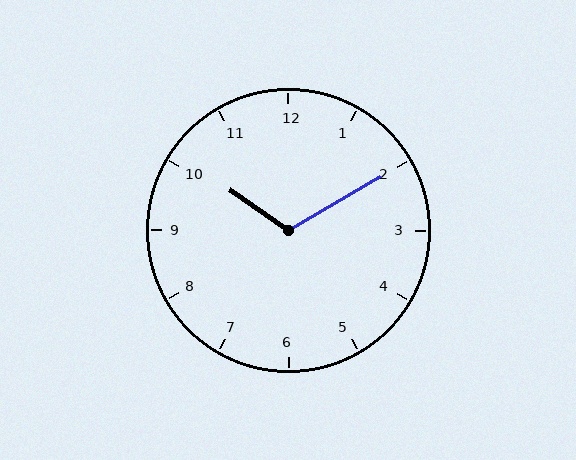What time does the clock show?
10:10.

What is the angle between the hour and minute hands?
Approximately 115 degrees.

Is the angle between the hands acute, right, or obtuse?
It is obtuse.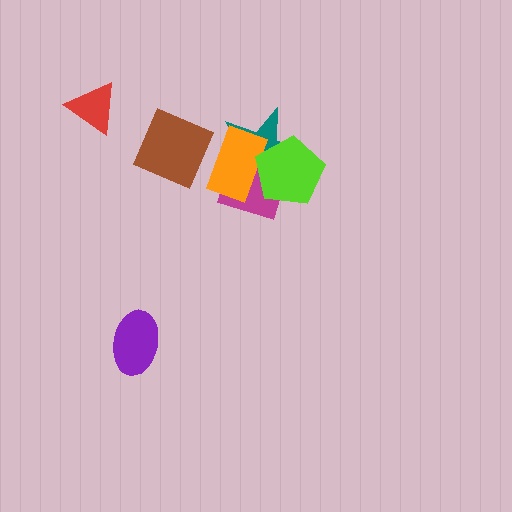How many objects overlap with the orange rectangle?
3 objects overlap with the orange rectangle.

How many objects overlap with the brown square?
0 objects overlap with the brown square.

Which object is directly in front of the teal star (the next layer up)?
The magenta square is directly in front of the teal star.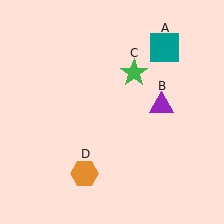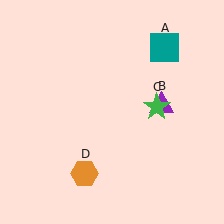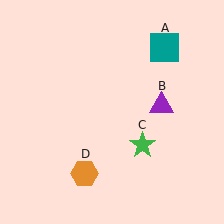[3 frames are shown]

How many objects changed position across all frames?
1 object changed position: green star (object C).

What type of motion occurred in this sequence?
The green star (object C) rotated clockwise around the center of the scene.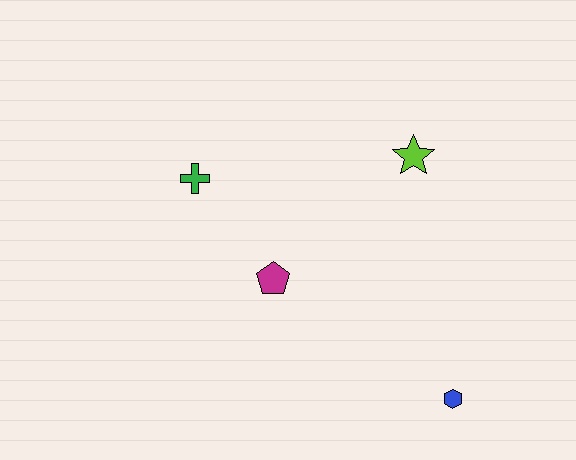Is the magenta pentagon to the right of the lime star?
No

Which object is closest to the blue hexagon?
The magenta pentagon is closest to the blue hexagon.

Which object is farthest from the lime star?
The blue hexagon is farthest from the lime star.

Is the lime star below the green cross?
No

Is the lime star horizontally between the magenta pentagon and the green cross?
No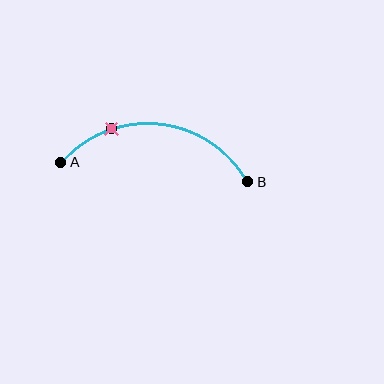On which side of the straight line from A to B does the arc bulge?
The arc bulges above the straight line connecting A and B.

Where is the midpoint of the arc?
The arc midpoint is the point on the curve farthest from the straight line joining A and B. It sits above that line.